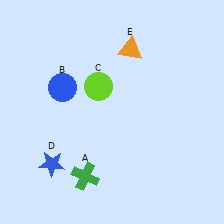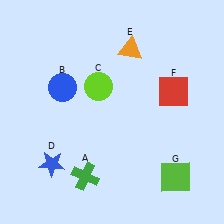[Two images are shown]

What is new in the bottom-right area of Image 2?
A lime square (G) was added in the bottom-right area of Image 2.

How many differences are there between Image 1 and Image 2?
There are 2 differences between the two images.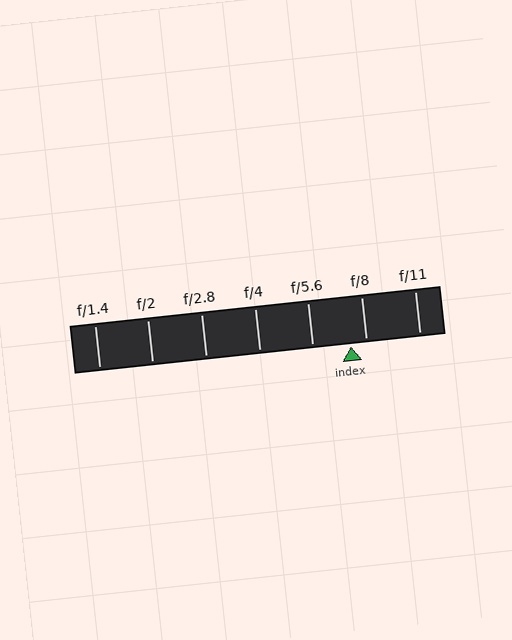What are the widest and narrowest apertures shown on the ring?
The widest aperture shown is f/1.4 and the narrowest is f/11.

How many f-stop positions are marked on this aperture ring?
There are 7 f-stop positions marked.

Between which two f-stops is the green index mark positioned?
The index mark is between f/5.6 and f/8.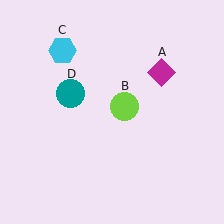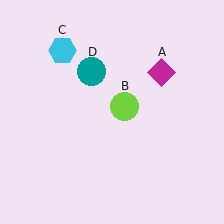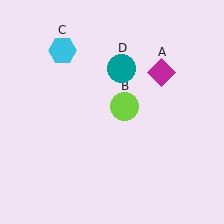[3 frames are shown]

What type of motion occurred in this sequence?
The teal circle (object D) rotated clockwise around the center of the scene.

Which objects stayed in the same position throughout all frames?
Magenta diamond (object A) and lime circle (object B) and cyan hexagon (object C) remained stationary.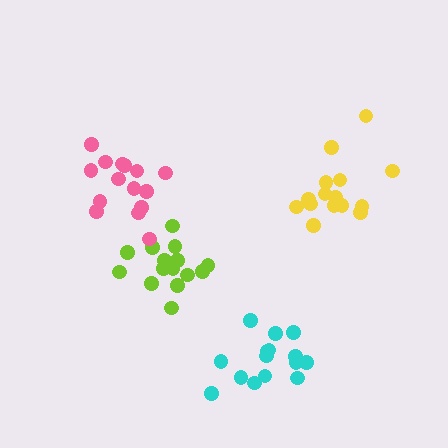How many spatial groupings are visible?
There are 4 spatial groupings.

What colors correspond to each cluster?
The clusters are colored: yellow, lime, pink, cyan.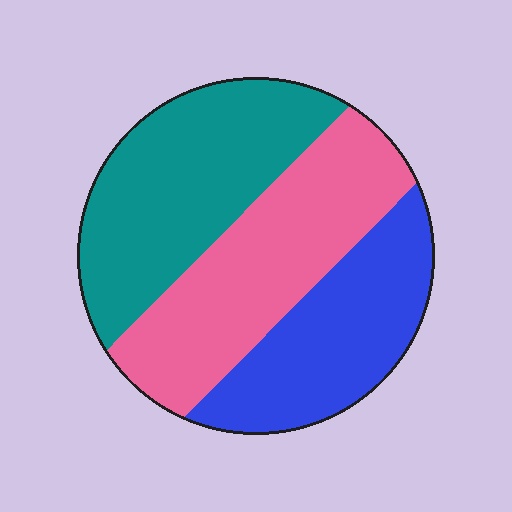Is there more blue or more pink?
Pink.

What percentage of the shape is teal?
Teal covers around 35% of the shape.